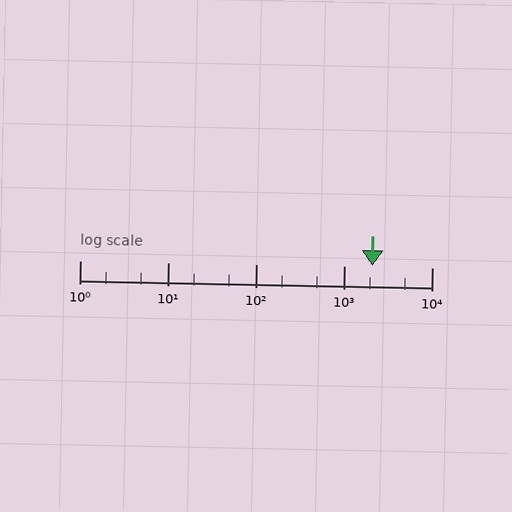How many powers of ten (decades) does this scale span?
The scale spans 4 decades, from 1 to 10000.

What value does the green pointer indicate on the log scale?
The pointer indicates approximately 2100.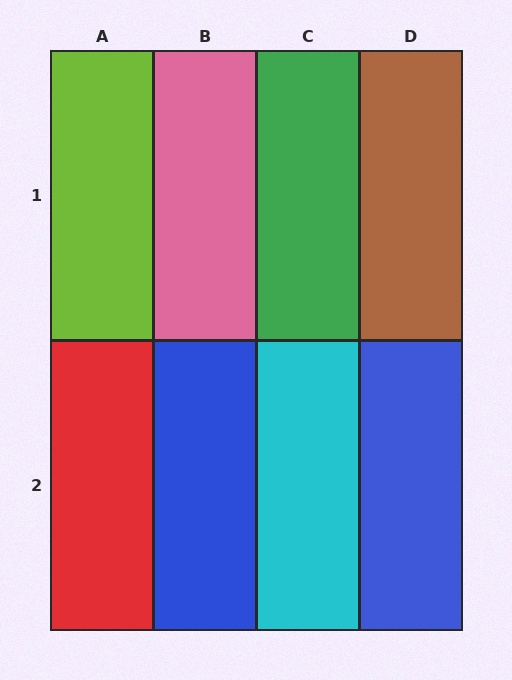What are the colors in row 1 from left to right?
Lime, pink, green, brown.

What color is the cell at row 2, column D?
Blue.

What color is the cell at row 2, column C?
Cyan.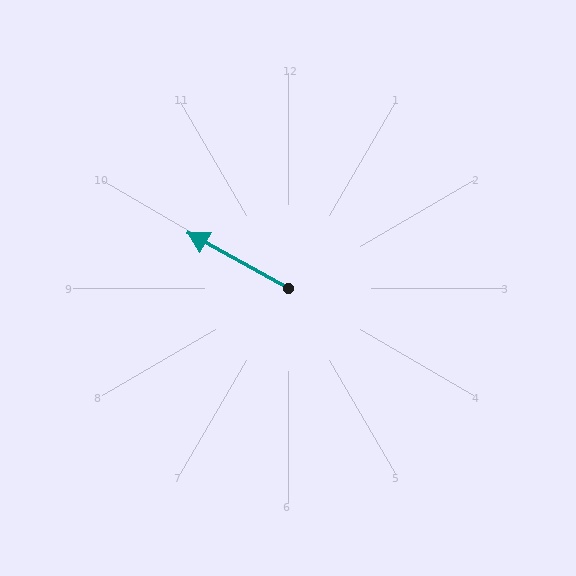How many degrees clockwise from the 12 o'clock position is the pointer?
Approximately 299 degrees.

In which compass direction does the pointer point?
Northwest.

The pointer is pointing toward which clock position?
Roughly 10 o'clock.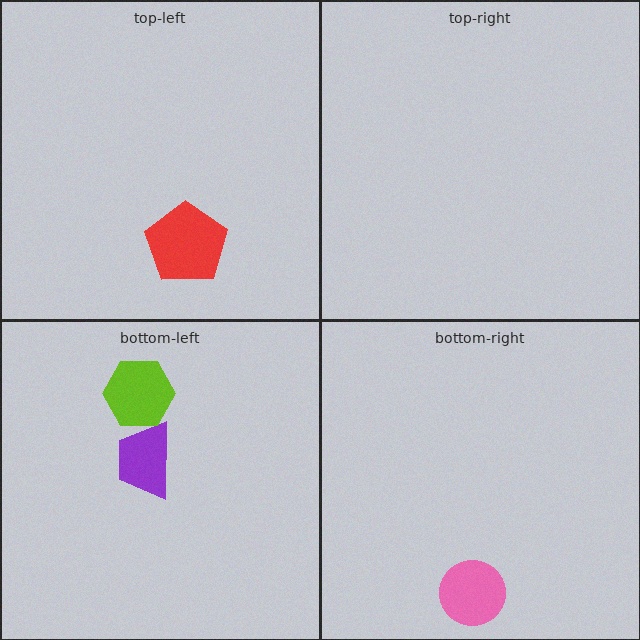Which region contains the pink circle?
The bottom-right region.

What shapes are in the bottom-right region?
The pink circle.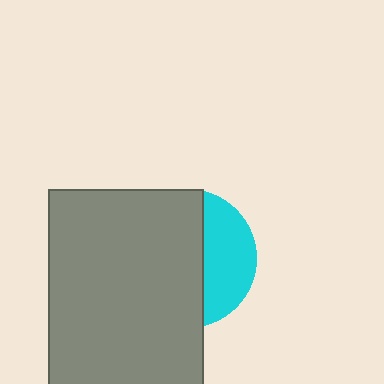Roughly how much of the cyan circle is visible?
A small part of it is visible (roughly 35%).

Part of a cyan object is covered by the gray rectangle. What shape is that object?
It is a circle.